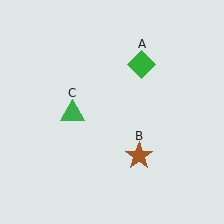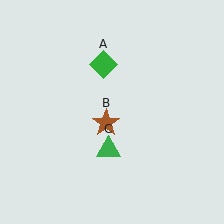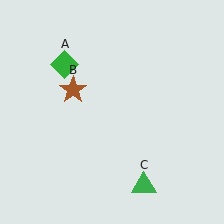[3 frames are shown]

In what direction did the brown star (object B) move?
The brown star (object B) moved up and to the left.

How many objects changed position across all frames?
3 objects changed position: green diamond (object A), brown star (object B), green triangle (object C).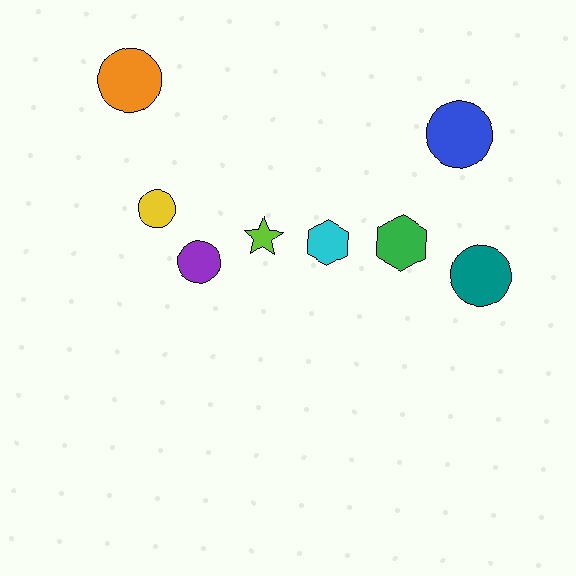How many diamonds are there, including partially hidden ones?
There are no diamonds.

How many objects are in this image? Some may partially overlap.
There are 8 objects.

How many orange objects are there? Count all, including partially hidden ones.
There is 1 orange object.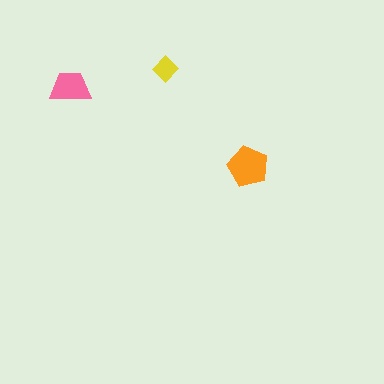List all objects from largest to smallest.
The orange pentagon, the pink trapezoid, the yellow diamond.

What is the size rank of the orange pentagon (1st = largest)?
1st.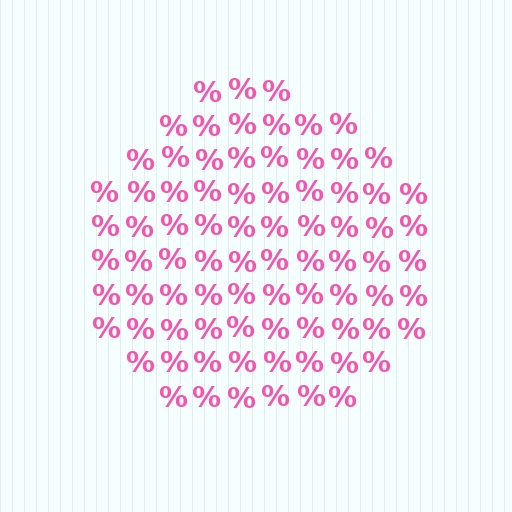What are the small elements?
The small elements are percent signs.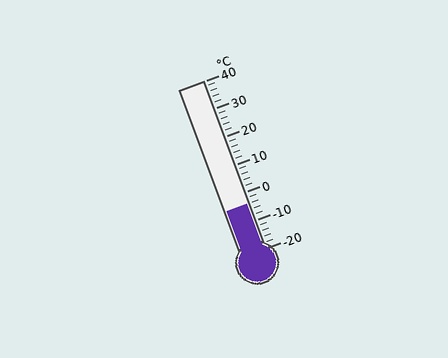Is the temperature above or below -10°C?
The temperature is above -10°C.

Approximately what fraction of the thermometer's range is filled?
The thermometer is filled to approximately 25% of its range.